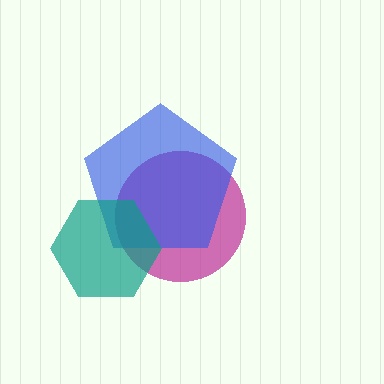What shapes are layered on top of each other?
The layered shapes are: a magenta circle, a blue pentagon, a teal hexagon.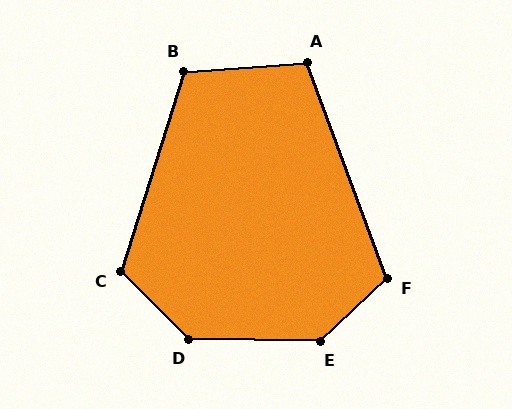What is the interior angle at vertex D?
Approximately 135 degrees (obtuse).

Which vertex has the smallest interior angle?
A, at approximately 106 degrees.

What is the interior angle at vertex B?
Approximately 112 degrees (obtuse).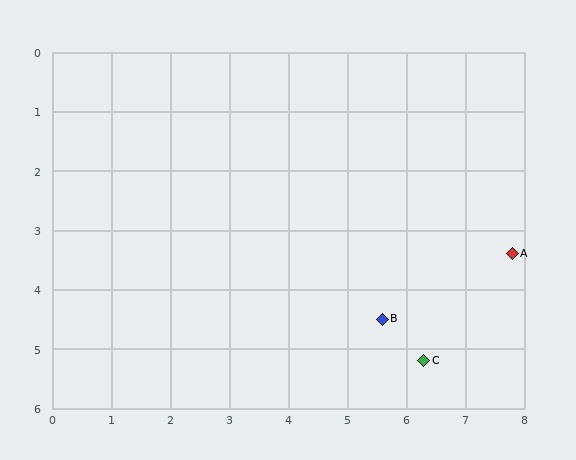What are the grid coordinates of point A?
Point A is at approximately (7.8, 3.4).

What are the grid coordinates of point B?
Point B is at approximately (5.6, 4.5).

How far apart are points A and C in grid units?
Points A and C are about 2.3 grid units apart.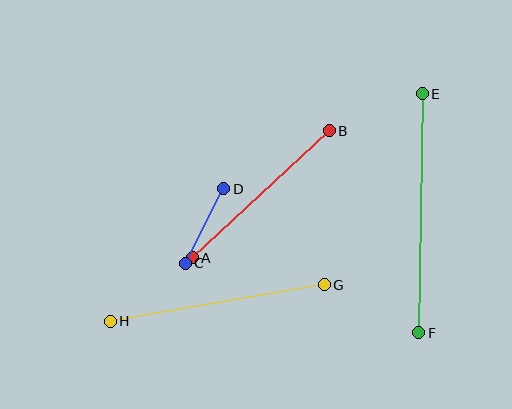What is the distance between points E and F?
The distance is approximately 239 pixels.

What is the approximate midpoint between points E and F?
The midpoint is at approximately (420, 213) pixels.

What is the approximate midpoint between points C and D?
The midpoint is at approximately (204, 226) pixels.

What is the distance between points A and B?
The distance is approximately 187 pixels.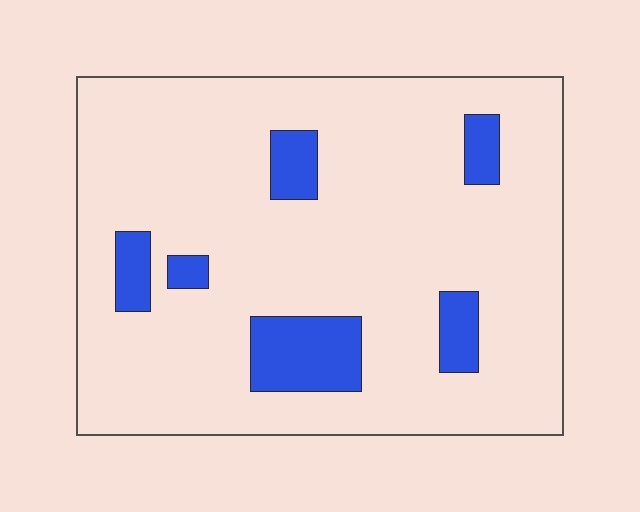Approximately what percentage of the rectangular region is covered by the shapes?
Approximately 15%.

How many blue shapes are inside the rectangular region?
6.